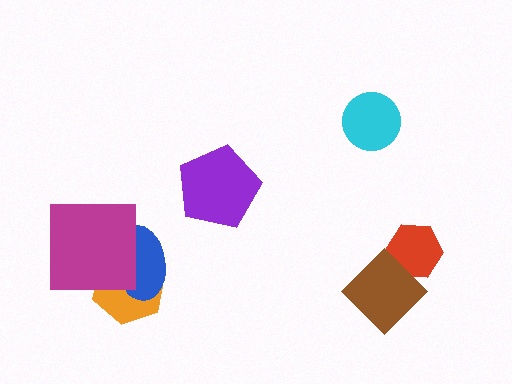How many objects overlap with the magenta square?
2 objects overlap with the magenta square.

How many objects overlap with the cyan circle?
0 objects overlap with the cyan circle.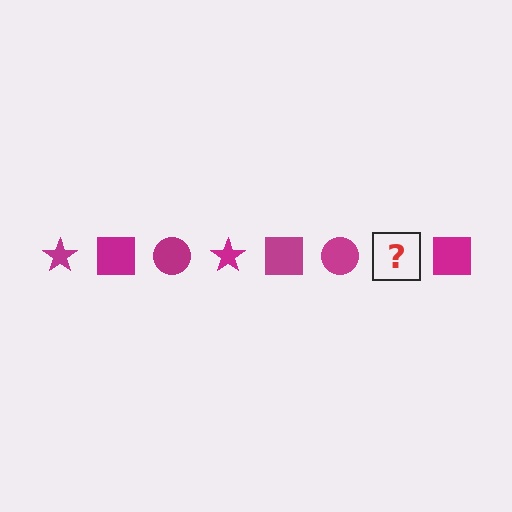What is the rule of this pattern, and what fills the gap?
The rule is that the pattern cycles through star, square, circle shapes in magenta. The gap should be filled with a magenta star.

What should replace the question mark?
The question mark should be replaced with a magenta star.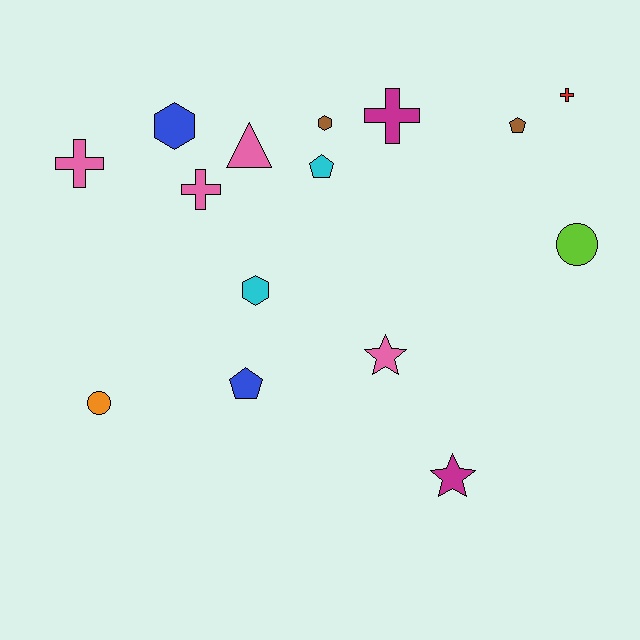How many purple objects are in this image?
There are no purple objects.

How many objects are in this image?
There are 15 objects.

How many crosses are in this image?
There are 4 crosses.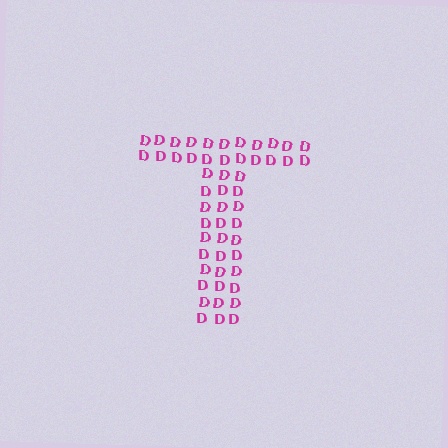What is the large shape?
The large shape is the letter T.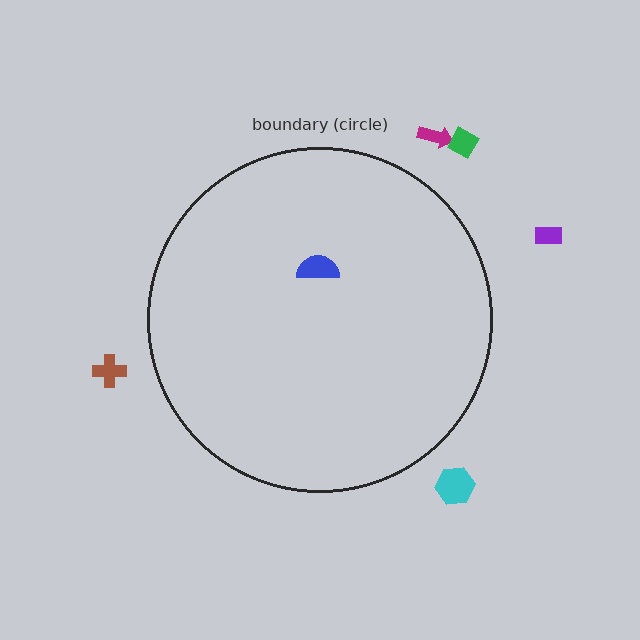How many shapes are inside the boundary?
1 inside, 5 outside.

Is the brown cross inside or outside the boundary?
Outside.